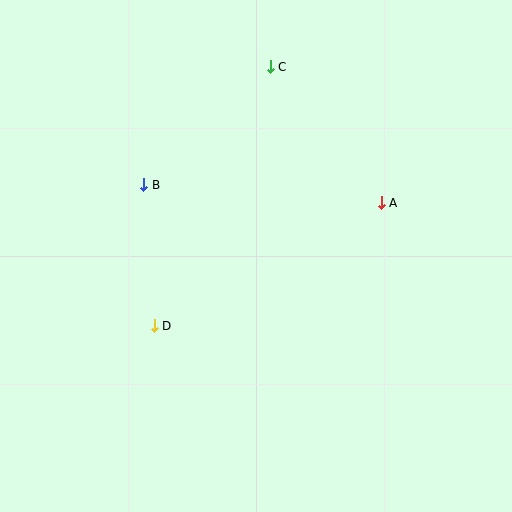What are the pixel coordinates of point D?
Point D is at (154, 326).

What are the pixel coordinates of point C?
Point C is at (270, 67).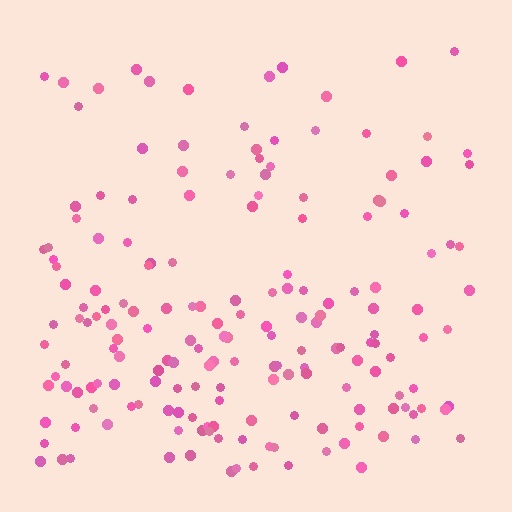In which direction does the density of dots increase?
From top to bottom, with the bottom side densest.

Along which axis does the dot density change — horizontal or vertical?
Vertical.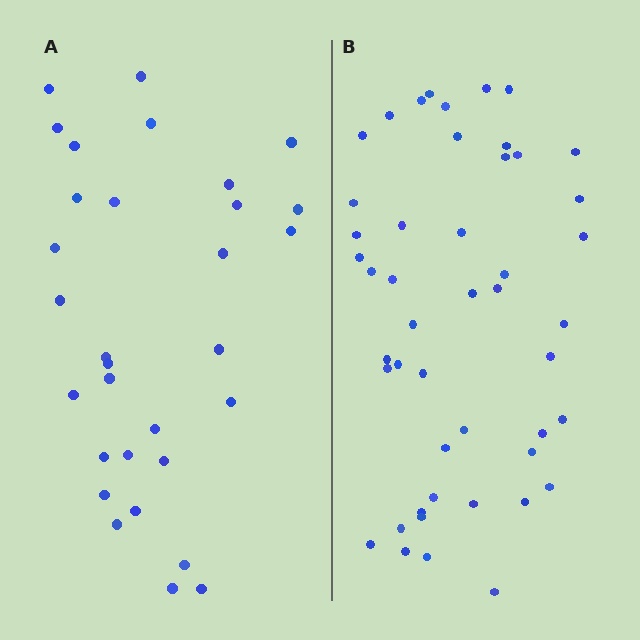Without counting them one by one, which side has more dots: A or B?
Region B (the right region) has more dots.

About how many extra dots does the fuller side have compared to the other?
Region B has approximately 15 more dots than region A.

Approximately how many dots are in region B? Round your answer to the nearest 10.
About 50 dots. (The exact count is 47, which rounds to 50.)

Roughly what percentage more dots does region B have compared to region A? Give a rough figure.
About 50% more.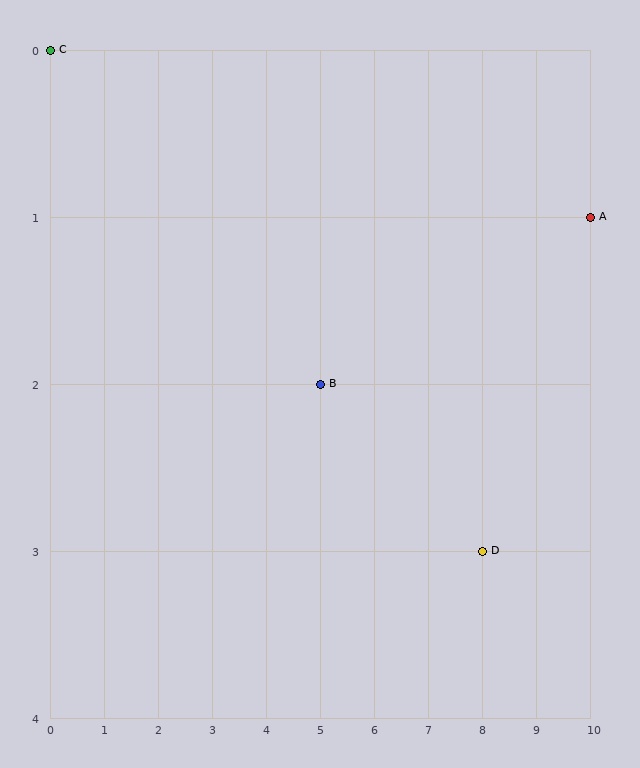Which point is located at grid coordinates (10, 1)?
Point A is at (10, 1).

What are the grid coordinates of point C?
Point C is at grid coordinates (0, 0).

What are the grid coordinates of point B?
Point B is at grid coordinates (5, 2).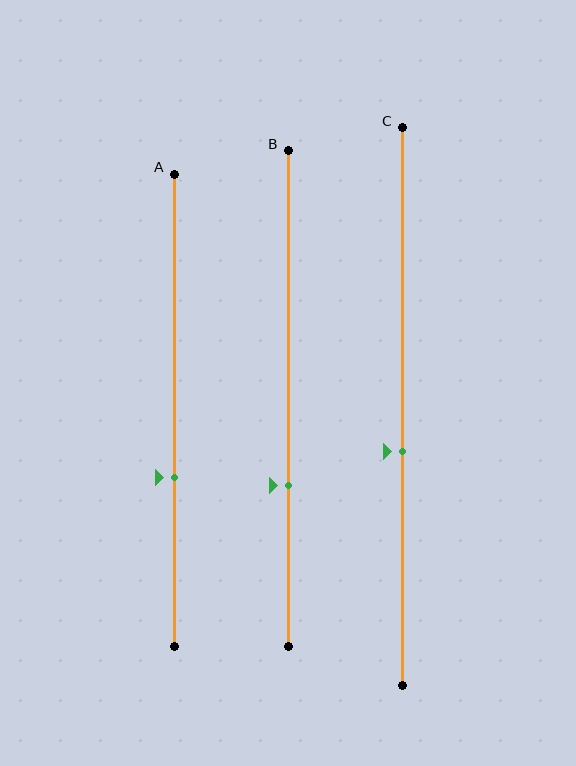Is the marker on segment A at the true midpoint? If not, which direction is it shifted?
No, the marker on segment A is shifted downward by about 14% of the segment length.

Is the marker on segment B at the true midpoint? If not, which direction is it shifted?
No, the marker on segment B is shifted downward by about 18% of the segment length.